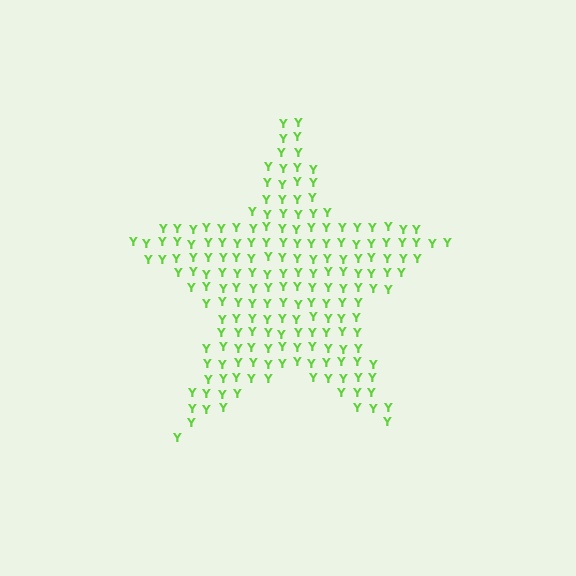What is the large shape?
The large shape is a star.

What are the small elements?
The small elements are letter Y's.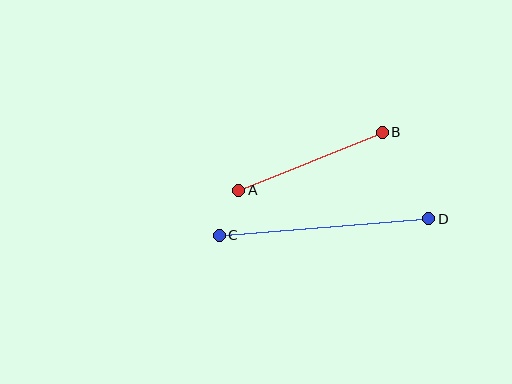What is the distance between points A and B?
The distance is approximately 155 pixels.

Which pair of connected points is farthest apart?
Points C and D are farthest apart.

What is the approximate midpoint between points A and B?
The midpoint is at approximately (310, 161) pixels.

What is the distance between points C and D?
The distance is approximately 210 pixels.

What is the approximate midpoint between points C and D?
The midpoint is at approximately (324, 227) pixels.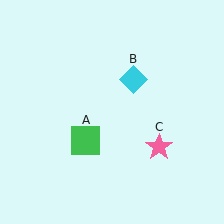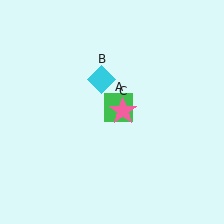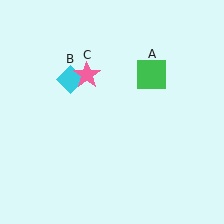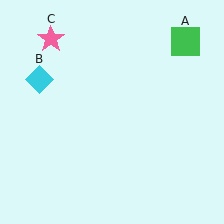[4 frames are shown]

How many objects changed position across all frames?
3 objects changed position: green square (object A), cyan diamond (object B), pink star (object C).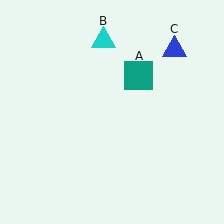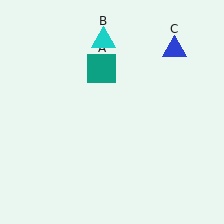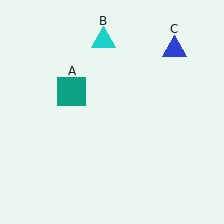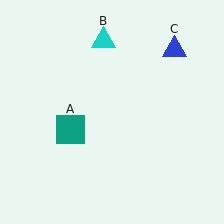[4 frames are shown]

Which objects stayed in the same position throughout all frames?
Cyan triangle (object B) and blue triangle (object C) remained stationary.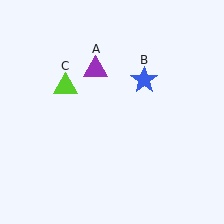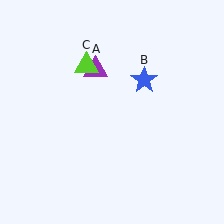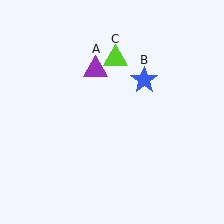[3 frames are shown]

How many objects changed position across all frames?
1 object changed position: lime triangle (object C).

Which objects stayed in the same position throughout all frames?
Purple triangle (object A) and blue star (object B) remained stationary.